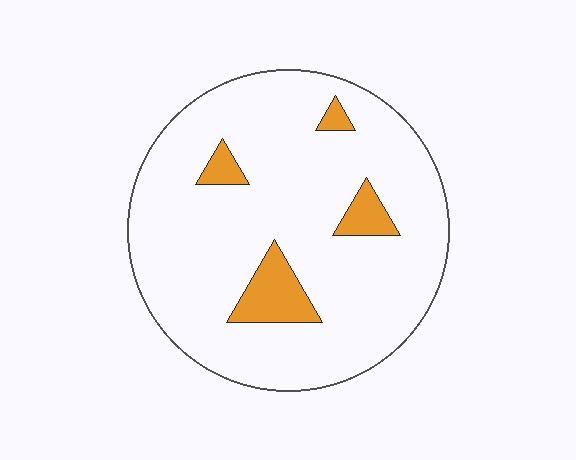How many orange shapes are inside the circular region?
4.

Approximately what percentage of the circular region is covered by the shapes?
Approximately 10%.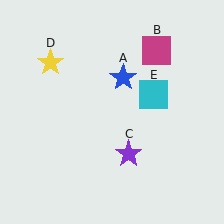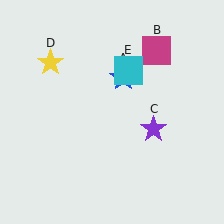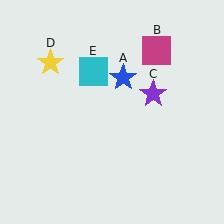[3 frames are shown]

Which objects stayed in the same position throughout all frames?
Blue star (object A) and magenta square (object B) and yellow star (object D) remained stationary.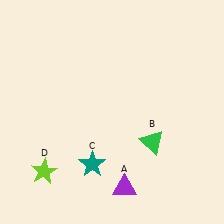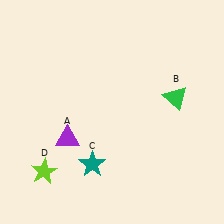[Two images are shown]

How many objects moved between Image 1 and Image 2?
2 objects moved between the two images.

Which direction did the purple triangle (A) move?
The purple triangle (A) moved left.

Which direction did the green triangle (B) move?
The green triangle (B) moved up.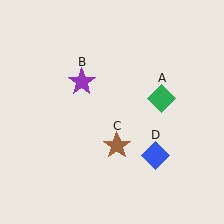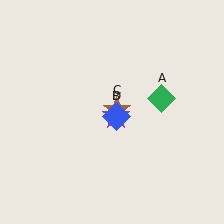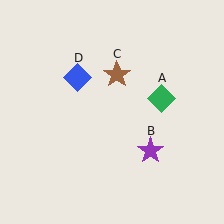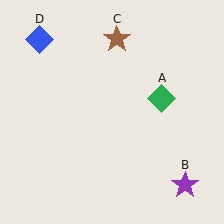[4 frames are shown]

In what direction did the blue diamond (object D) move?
The blue diamond (object D) moved up and to the left.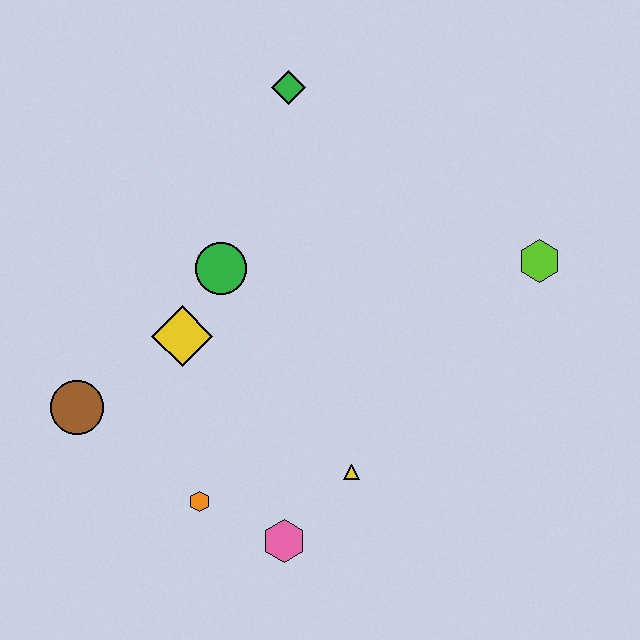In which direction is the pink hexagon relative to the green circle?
The pink hexagon is below the green circle.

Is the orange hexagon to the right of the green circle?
No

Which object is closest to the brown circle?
The yellow diamond is closest to the brown circle.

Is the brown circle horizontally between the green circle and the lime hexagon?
No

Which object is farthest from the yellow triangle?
The green diamond is farthest from the yellow triangle.